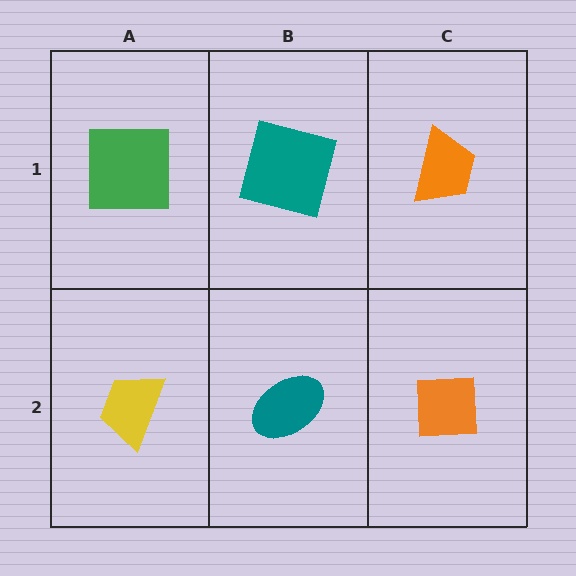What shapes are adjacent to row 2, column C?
An orange trapezoid (row 1, column C), a teal ellipse (row 2, column B).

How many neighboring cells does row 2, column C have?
2.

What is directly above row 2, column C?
An orange trapezoid.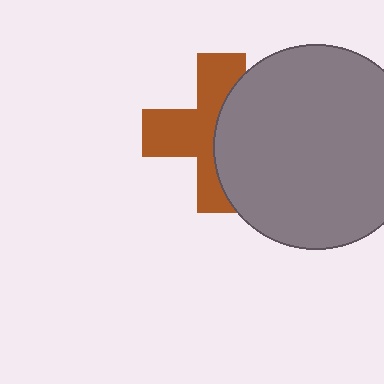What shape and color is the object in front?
The object in front is a gray circle.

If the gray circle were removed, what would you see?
You would see the complete brown cross.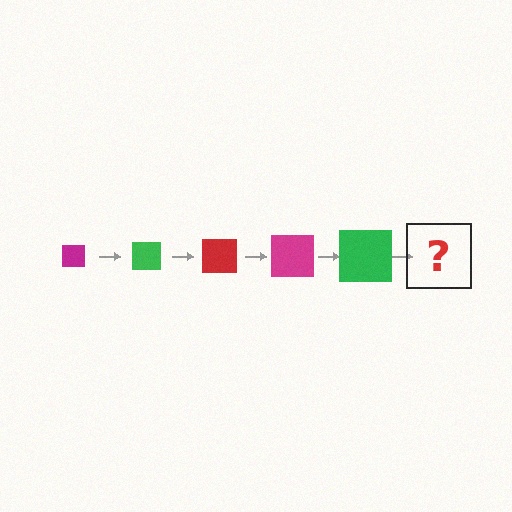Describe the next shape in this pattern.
It should be a red square, larger than the previous one.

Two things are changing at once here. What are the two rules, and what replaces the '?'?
The two rules are that the square grows larger each step and the color cycles through magenta, green, and red. The '?' should be a red square, larger than the previous one.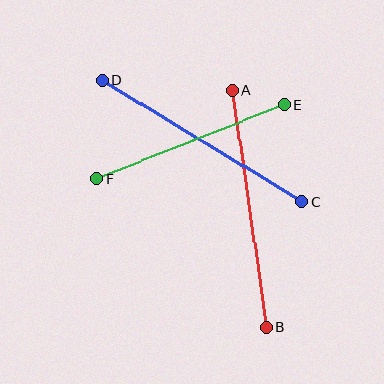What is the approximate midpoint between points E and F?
The midpoint is at approximately (191, 142) pixels.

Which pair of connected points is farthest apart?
Points A and B are farthest apart.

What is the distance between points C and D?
The distance is approximately 234 pixels.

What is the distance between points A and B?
The distance is approximately 239 pixels.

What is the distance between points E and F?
The distance is approximately 202 pixels.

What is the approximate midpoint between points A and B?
The midpoint is at approximately (250, 209) pixels.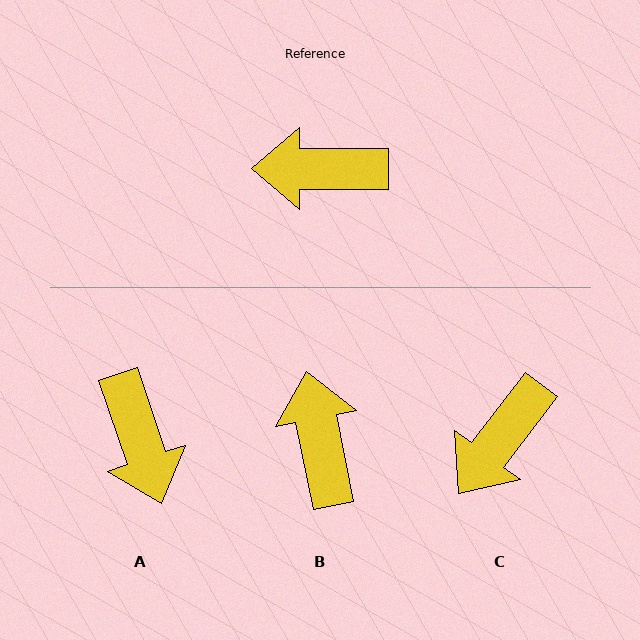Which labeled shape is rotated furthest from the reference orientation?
A, about 109 degrees away.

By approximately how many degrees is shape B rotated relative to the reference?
Approximately 78 degrees clockwise.